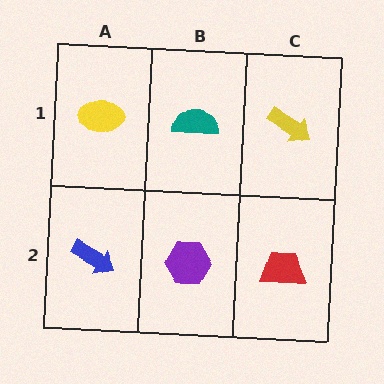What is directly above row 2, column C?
A yellow arrow.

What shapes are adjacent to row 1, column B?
A purple hexagon (row 2, column B), a yellow ellipse (row 1, column A), a yellow arrow (row 1, column C).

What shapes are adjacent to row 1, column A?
A blue arrow (row 2, column A), a teal semicircle (row 1, column B).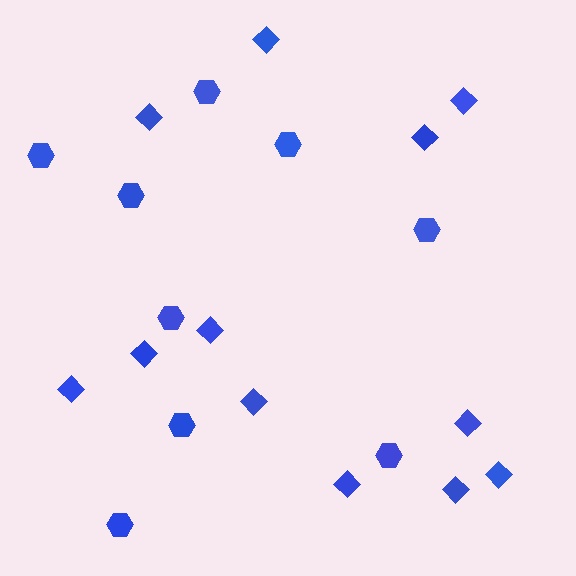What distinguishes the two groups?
There are 2 groups: one group of diamonds (12) and one group of hexagons (9).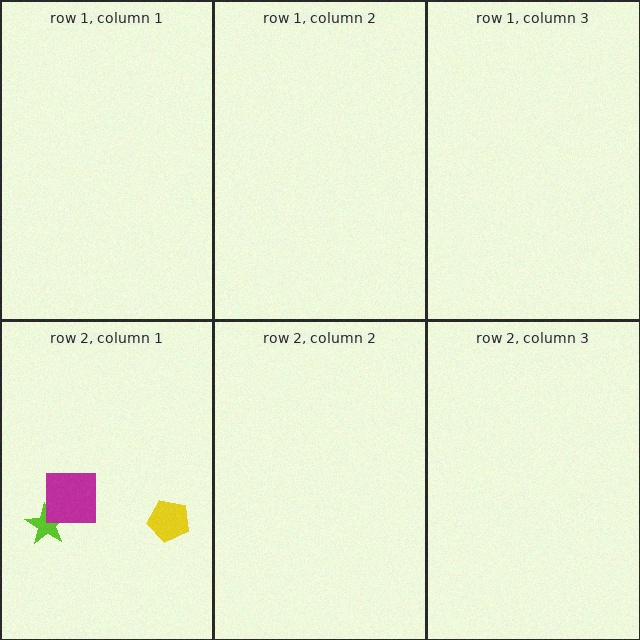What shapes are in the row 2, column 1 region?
The lime star, the yellow pentagon, the magenta square.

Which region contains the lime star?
The row 2, column 1 region.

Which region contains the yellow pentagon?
The row 2, column 1 region.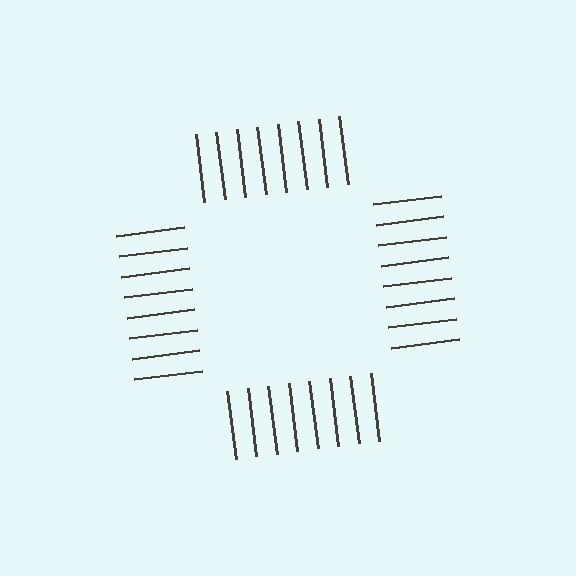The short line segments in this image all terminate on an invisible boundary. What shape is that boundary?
An illusory square — the line segments terminate on its edges but no continuous stroke is drawn.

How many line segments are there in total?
32 — 8 along each of the 4 edges.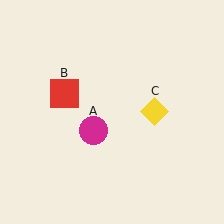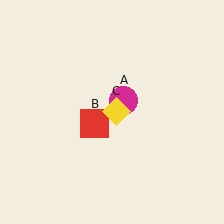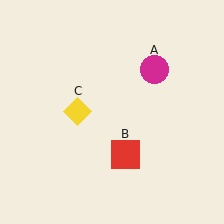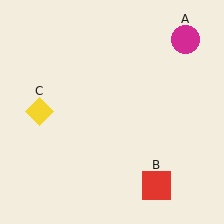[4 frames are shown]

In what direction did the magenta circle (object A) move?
The magenta circle (object A) moved up and to the right.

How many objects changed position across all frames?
3 objects changed position: magenta circle (object A), red square (object B), yellow diamond (object C).